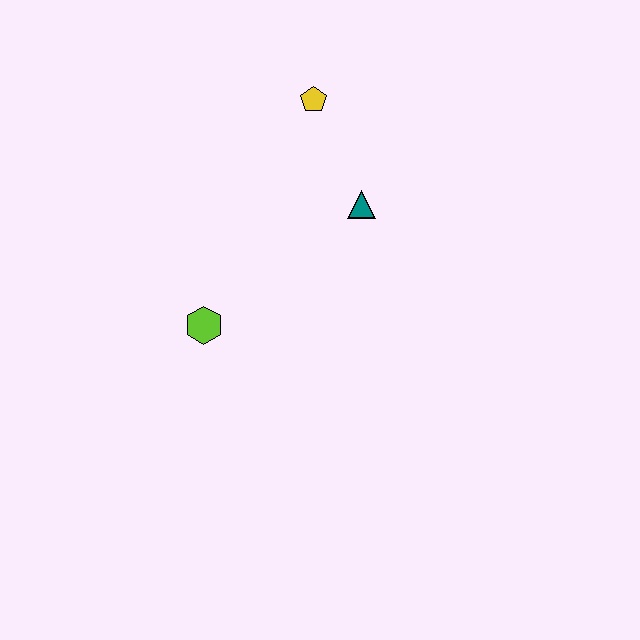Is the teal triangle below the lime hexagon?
No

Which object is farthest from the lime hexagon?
The yellow pentagon is farthest from the lime hexagon.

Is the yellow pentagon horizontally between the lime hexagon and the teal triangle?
Yes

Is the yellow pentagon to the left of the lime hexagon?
No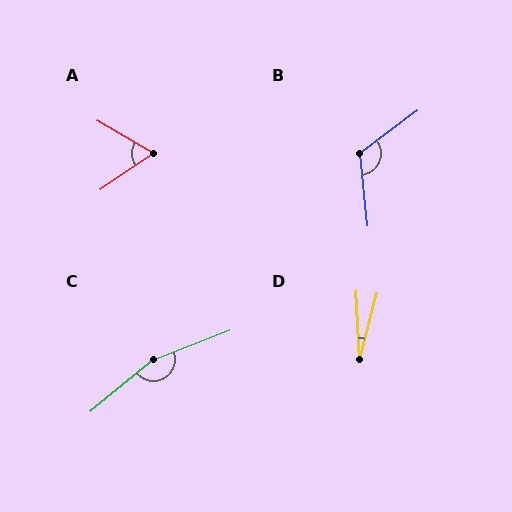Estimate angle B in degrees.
Approximately 121 degrees.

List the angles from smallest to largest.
D (18°), A (65°), B (121°), C (161°).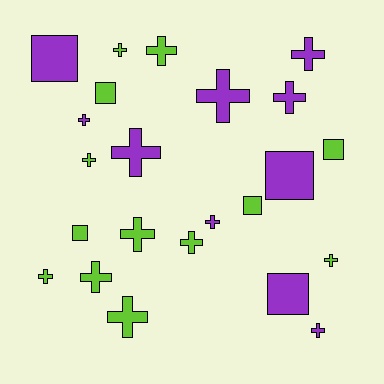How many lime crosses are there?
There are 9 lime crosses.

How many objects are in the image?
There are 23 objects.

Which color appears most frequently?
Lime, with 13 objects.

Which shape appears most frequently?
Cross, with 16 objects.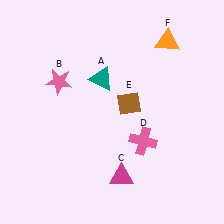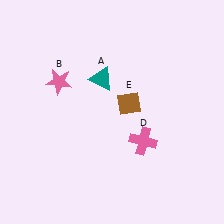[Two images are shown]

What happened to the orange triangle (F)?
The orange triangle (F) was removed in Image 2. It was in the top-right area of Image 1.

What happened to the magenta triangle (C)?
The magenta triangle (C) was removed in Image 2. It was in the bottom-right area of Image 1.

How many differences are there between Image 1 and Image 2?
There are 2 differences between the two images.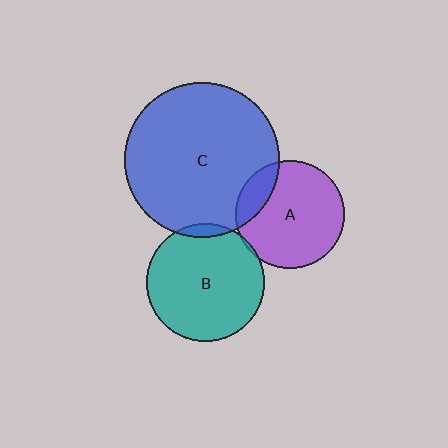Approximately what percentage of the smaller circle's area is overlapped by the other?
Approximately 15%.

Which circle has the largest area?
Circle C (blue).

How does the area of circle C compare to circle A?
Approximately 2.0 times.